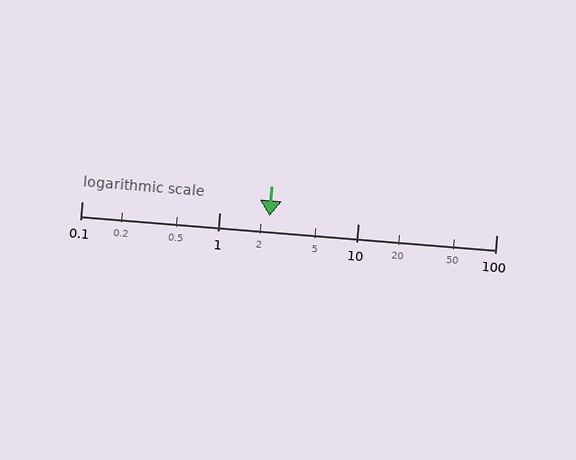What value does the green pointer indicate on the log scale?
The pointer indicates approximately 2.3.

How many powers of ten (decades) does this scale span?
The scale spans 3 decades, from 0.1 to 100.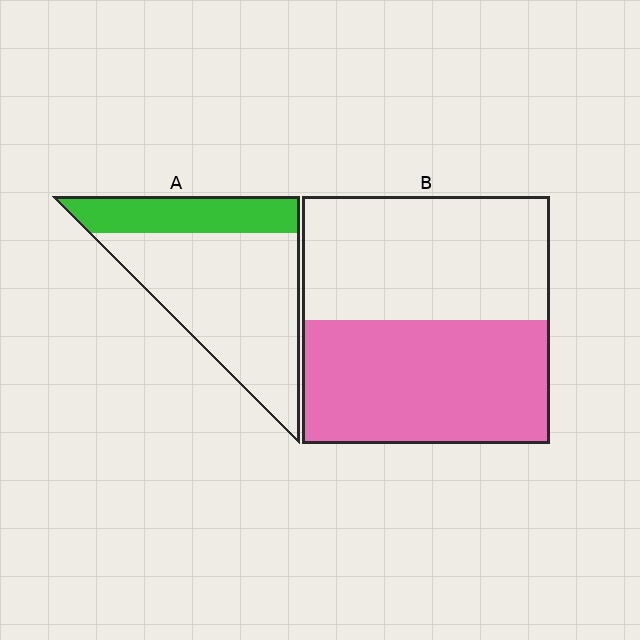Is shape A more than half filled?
No.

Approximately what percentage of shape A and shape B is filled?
A is approximately 30% and B is approximately 50%.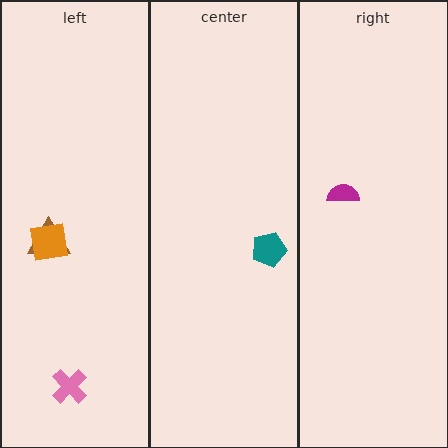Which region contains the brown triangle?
The left region.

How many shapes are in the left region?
3.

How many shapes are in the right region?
1.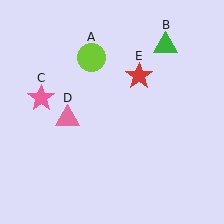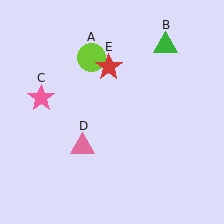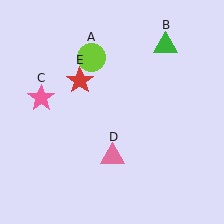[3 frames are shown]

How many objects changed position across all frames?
2 objects changed position: pink triangle (object D), red star (object E).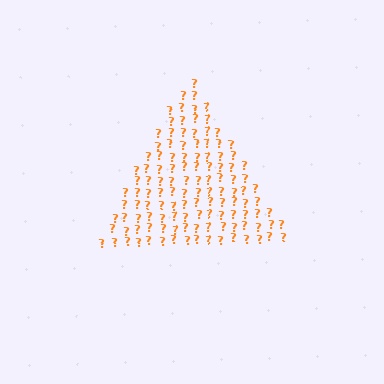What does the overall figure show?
The overall figure shows a triangle.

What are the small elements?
The small elements are question marks.